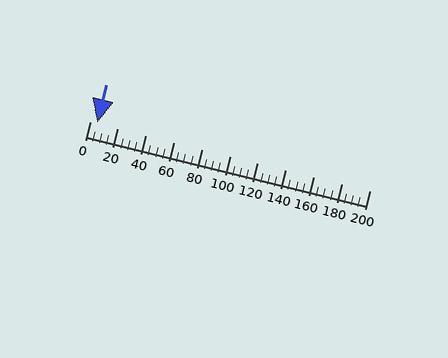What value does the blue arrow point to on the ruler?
The blue arrow points to approximately 5.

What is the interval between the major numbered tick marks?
The major tick marks are spaced 20 units apart.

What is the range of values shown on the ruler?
The ruler shows values from 0 to 200.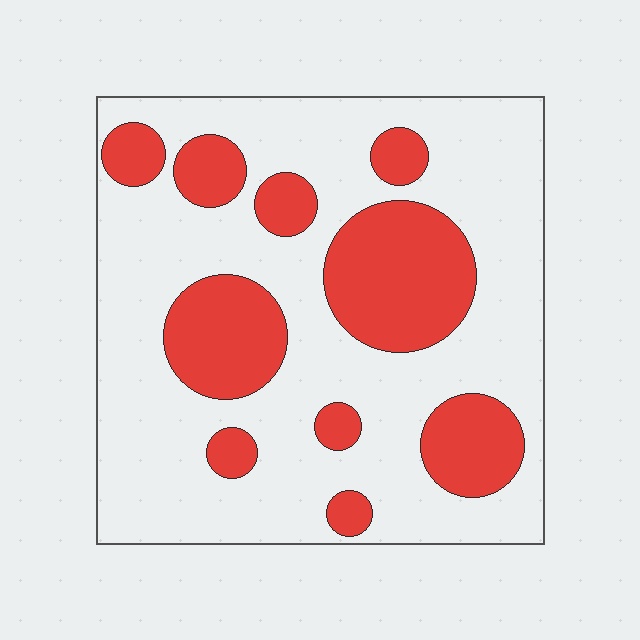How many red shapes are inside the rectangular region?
10.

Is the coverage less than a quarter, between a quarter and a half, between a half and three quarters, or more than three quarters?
Between a quarter and a half.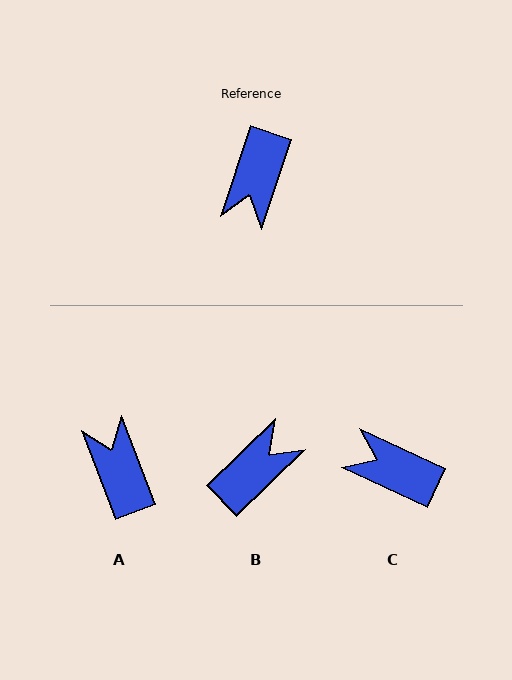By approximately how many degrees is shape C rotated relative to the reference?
Approximately 96 degrees clockwise.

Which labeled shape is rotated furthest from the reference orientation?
B, about 153 degrees away.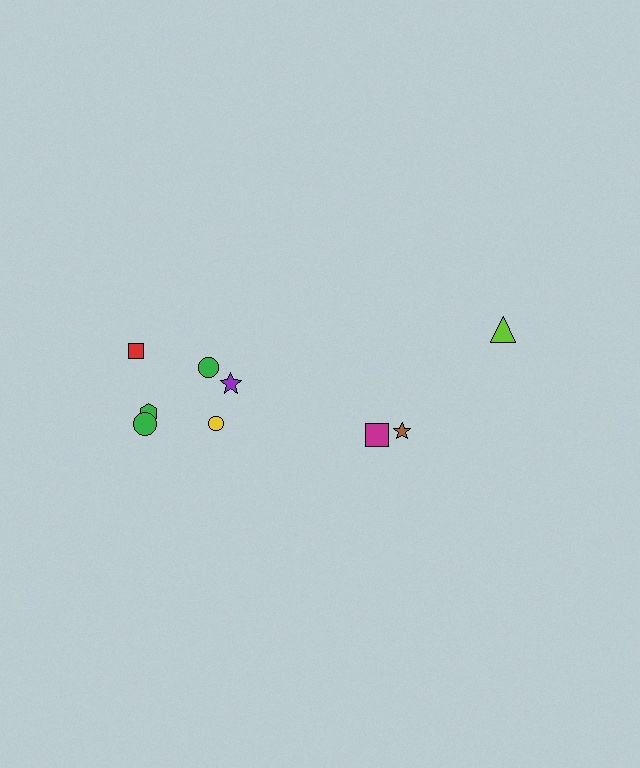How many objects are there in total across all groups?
There are 9 objects.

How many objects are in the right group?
There are 3 objects.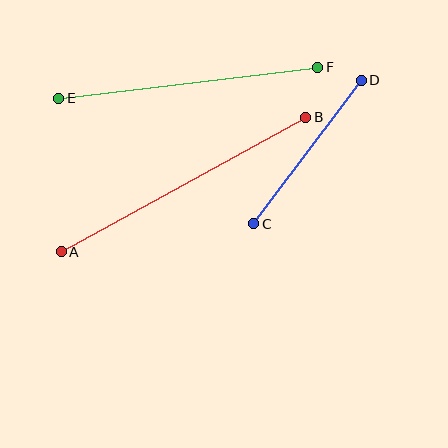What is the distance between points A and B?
The distance is approximately 279 pixels.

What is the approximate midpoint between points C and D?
The midpoint is at approximately (308, 152) pixels.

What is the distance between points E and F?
The distance is approximately 261 pixels.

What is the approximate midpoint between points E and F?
The midpoint is at approximately (188, 83) pixels.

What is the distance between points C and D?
The distance is approximately 179 pixels.